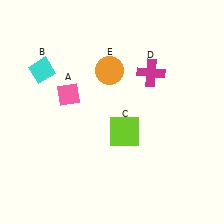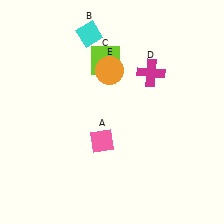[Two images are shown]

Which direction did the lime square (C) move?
The lime square (C) moved up.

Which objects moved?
The objects that moved are: the pink diamond (A), the cyan diamond (B), the lime square (C).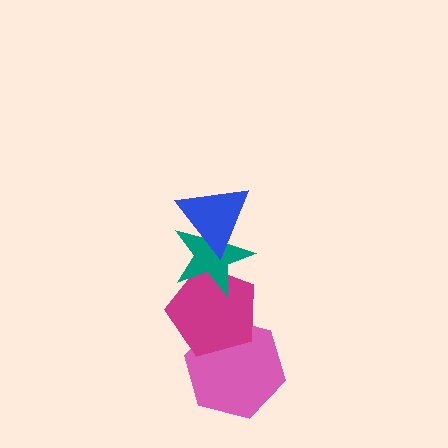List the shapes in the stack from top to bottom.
From top to bottom: the blue triangle, the teal star, the magenta pentagon, the pink hexagon.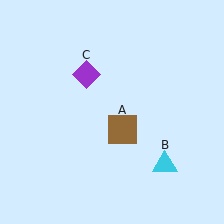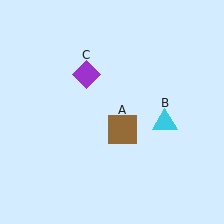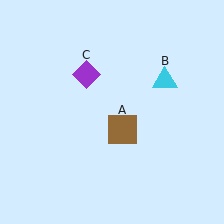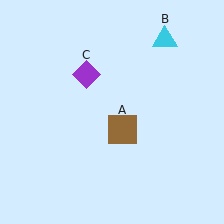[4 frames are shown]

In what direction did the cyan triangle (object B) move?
The cyan triangle (object B) moved up.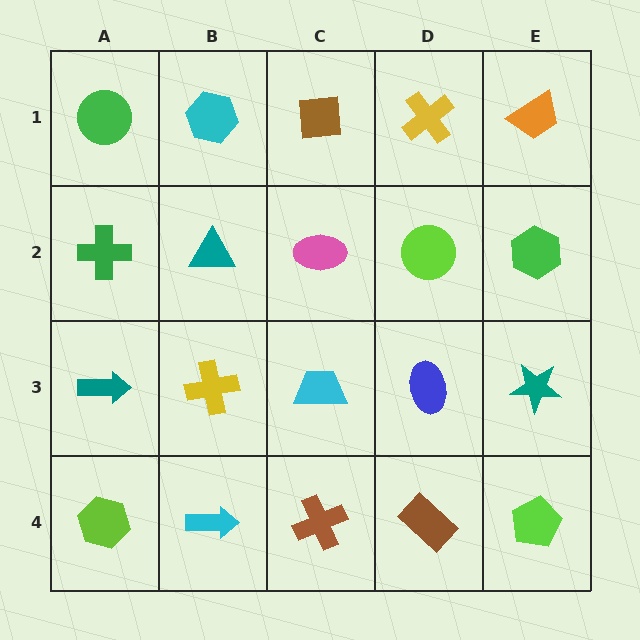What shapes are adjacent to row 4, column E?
A teal star (row 3, column E), a brown rectangle (row 4, column D).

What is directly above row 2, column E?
An orange trapezoid.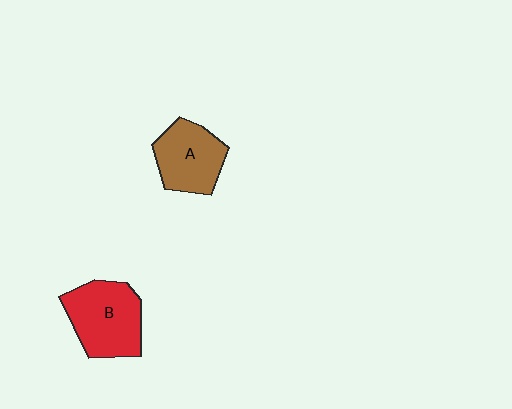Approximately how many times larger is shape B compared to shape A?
Approximately 1.2 times.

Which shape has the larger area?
Shape B (red).